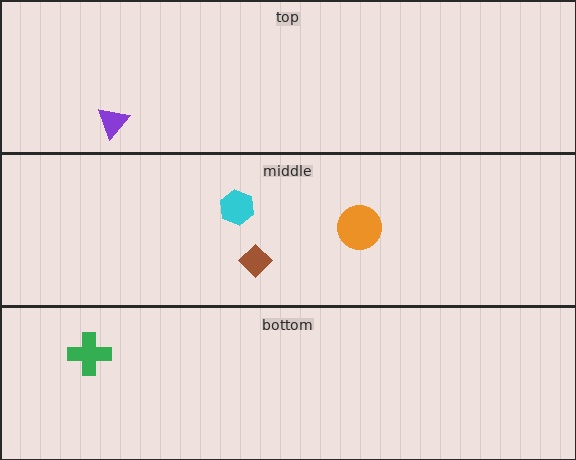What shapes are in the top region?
The purple triangle.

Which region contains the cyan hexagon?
The middle region.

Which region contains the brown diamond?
The middle region.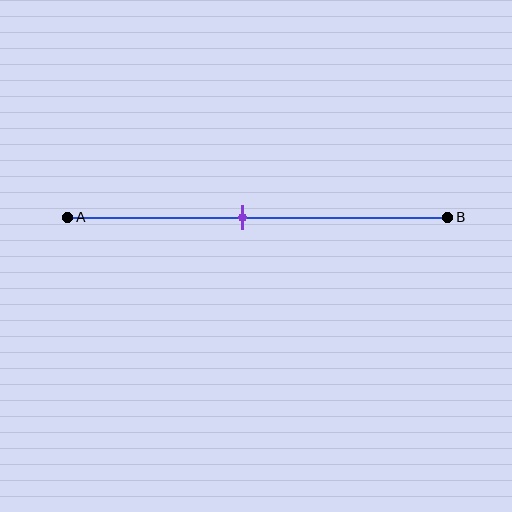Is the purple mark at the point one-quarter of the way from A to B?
No, the mark is at about 45% from A, not at the 25% one-quarter point.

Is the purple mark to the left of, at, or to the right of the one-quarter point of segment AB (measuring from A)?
The purple mark is to the right of the one-quarter point of segment AB.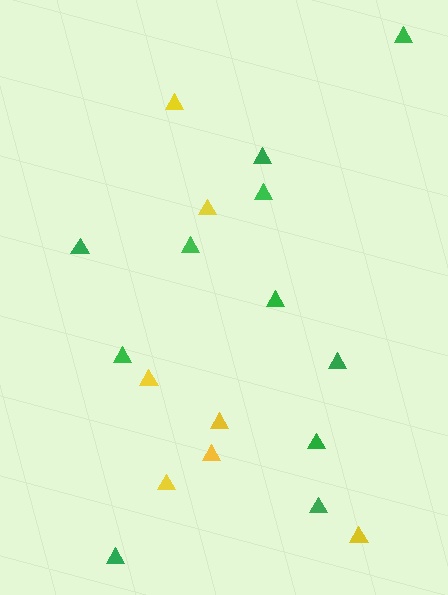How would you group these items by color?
There are 2 groups: one group of yellow triangles (7) and one group of green triangles (11).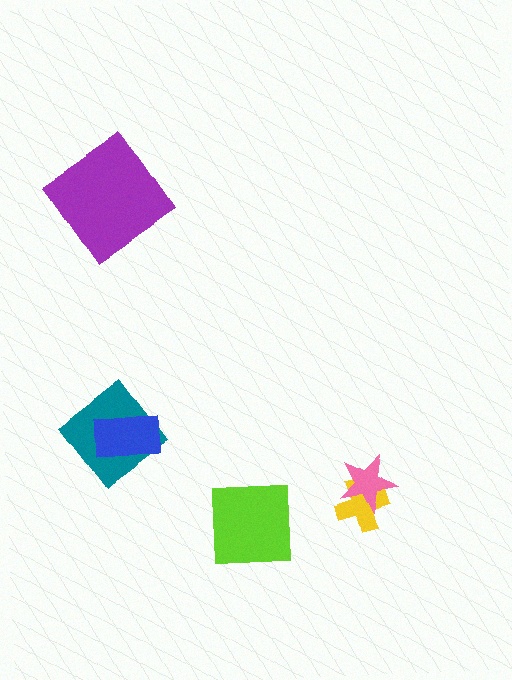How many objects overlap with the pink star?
1 object overlaps with the pink star.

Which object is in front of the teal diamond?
The blue rectangle is in front of the teal diamond.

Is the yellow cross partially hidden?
Yes, it is partially covered by another shape.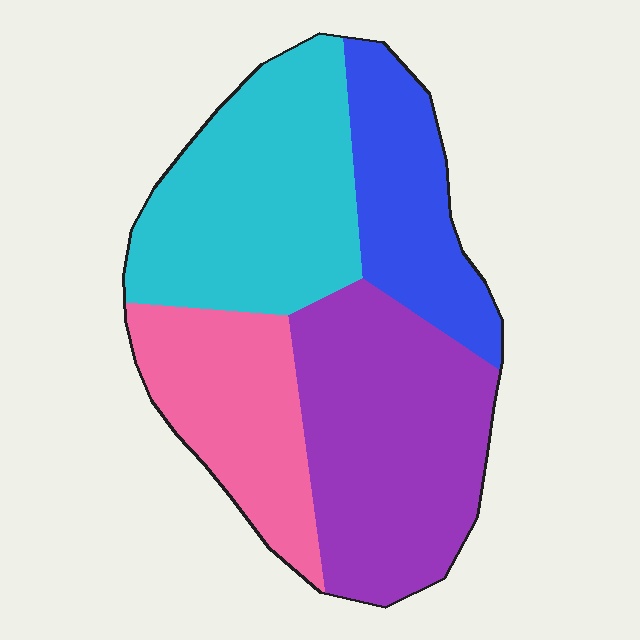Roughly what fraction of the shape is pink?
Pink takes up about one fifth (1/5) of the shape.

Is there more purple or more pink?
Purple.